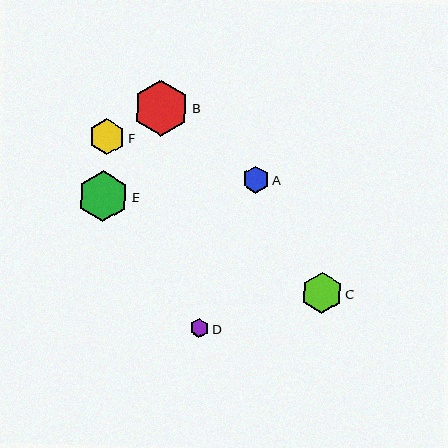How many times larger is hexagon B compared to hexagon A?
Hexagon B is approximately 2.1 times the size of hexagon A.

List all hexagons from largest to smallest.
From largest to smallest: B, E, C, F, A, D.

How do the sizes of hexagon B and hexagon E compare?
Hexagon B and hexagon E are approximately the same size.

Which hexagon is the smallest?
Hexagon D is the smallest with a size of approximately 19 pixels.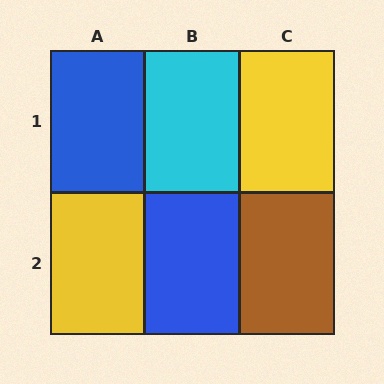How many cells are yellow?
2 cells are yellow.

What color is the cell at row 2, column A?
Yellow.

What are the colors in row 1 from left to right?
Blue, cyan, yellow.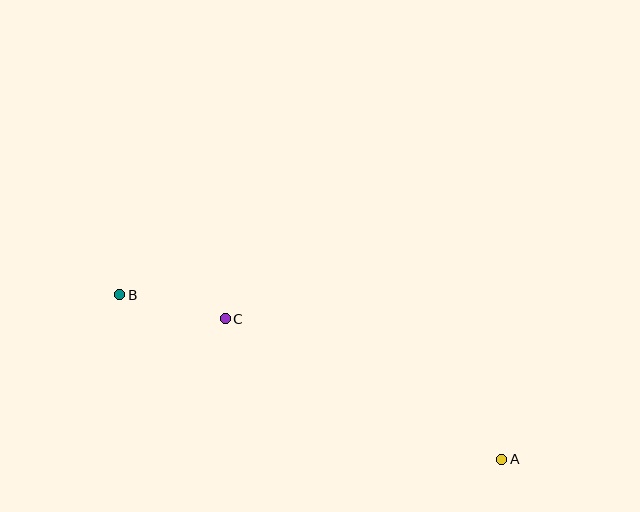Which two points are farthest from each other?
Points A and B are farthest from each other.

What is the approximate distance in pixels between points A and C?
The distance between A and C is approximately 310 pixels.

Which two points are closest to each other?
Points B and C are closest to each other.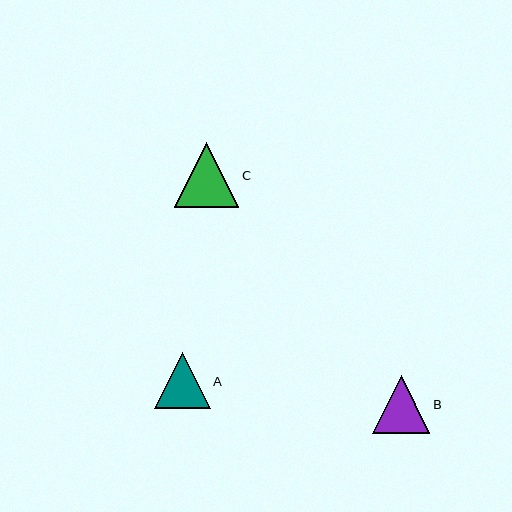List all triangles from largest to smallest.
From largest to smallest: C, B, A.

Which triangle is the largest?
Triangle C is the largest with a size of approximately 64 pixels.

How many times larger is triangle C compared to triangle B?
Triangle C is approximately 1.1 times the size of triangle B.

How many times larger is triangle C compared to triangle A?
Triangle C is approximately 1.2 times the size of triangle A.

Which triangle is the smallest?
Triangle A is the smallest with a size of approximately 56 pixels.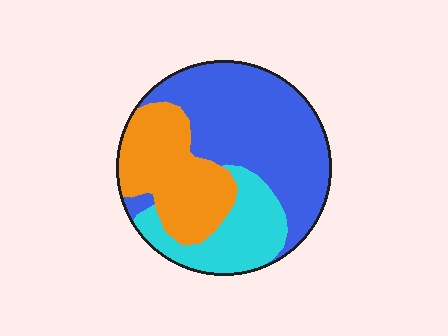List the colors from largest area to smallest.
From largest to smallest: blue, orange, cyan.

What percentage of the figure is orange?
Orange takes up between a sixth and a third of the figure.